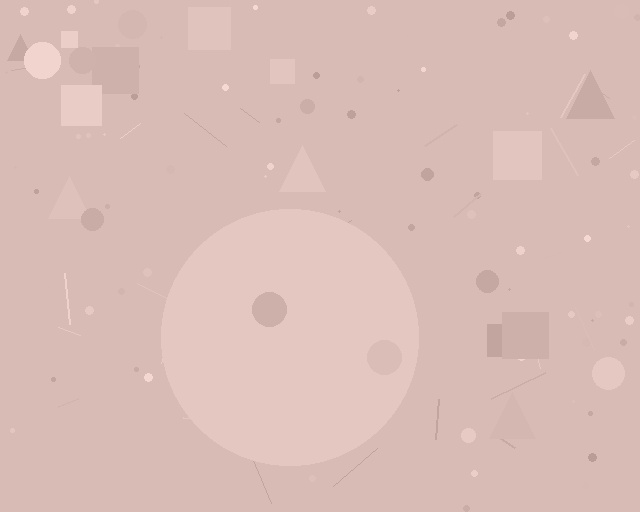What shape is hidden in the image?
A circle is hidden in the image.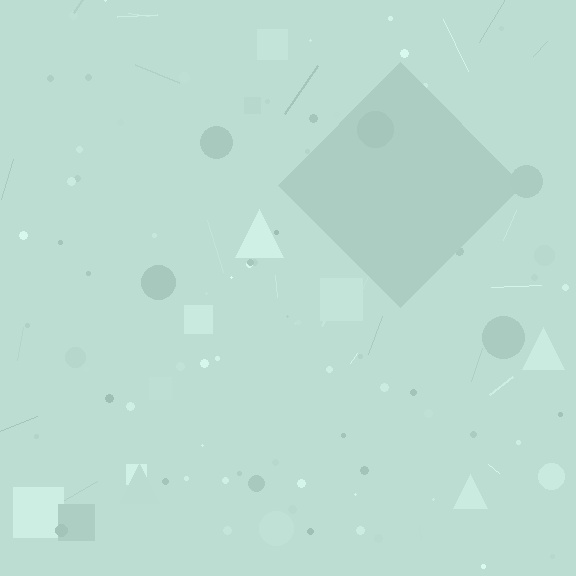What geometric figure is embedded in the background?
A diamond is embedded in the background.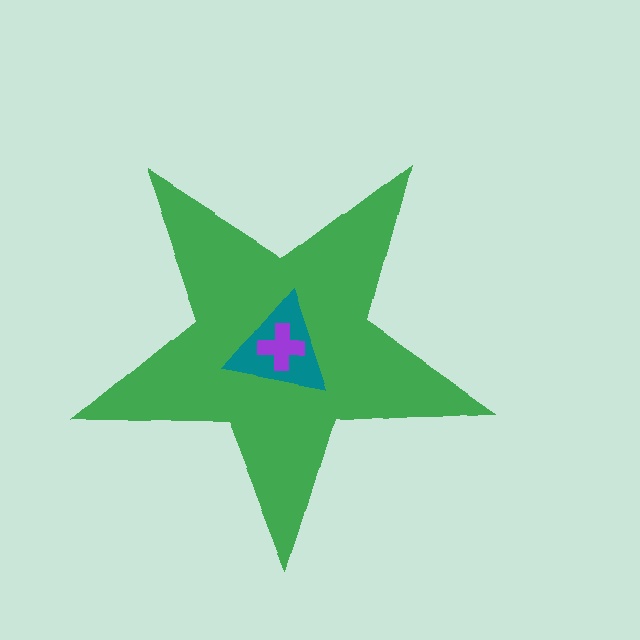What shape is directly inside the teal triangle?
The purple cross.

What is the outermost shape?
The green star.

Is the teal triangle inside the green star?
Yes.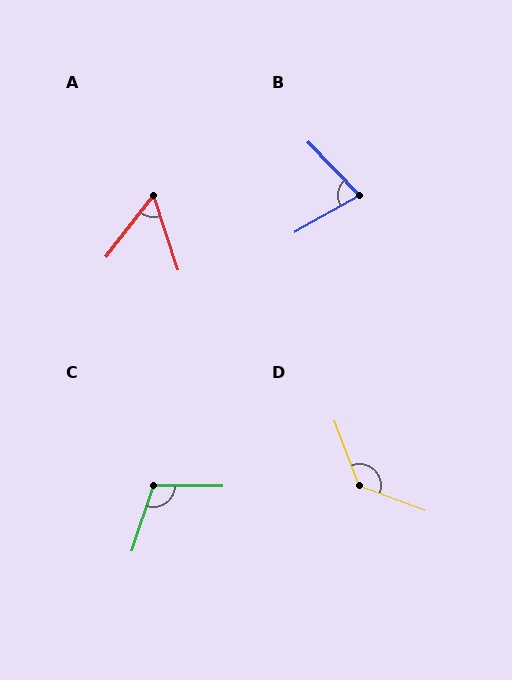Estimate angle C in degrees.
Approximately 108 degrees.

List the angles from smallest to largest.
A (56°), B (76°), C (108°), D (131°).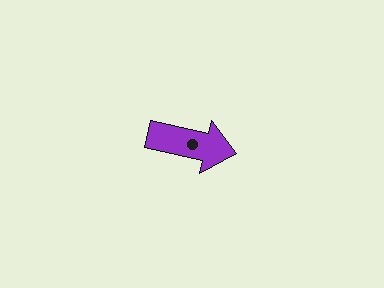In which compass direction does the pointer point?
East.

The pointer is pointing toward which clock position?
Roughly 3 o'clock.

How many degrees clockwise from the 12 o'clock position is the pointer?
Approximately 103 degrees.